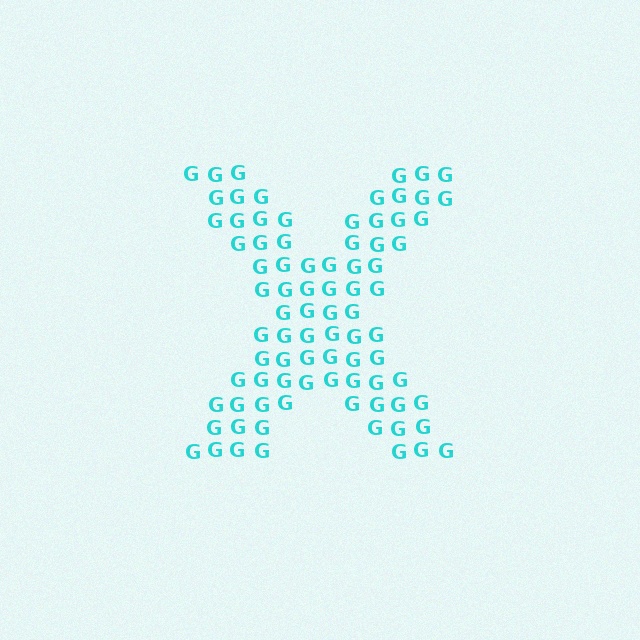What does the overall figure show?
The overall figure shows the letter X.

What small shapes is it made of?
It is made of small letter G's.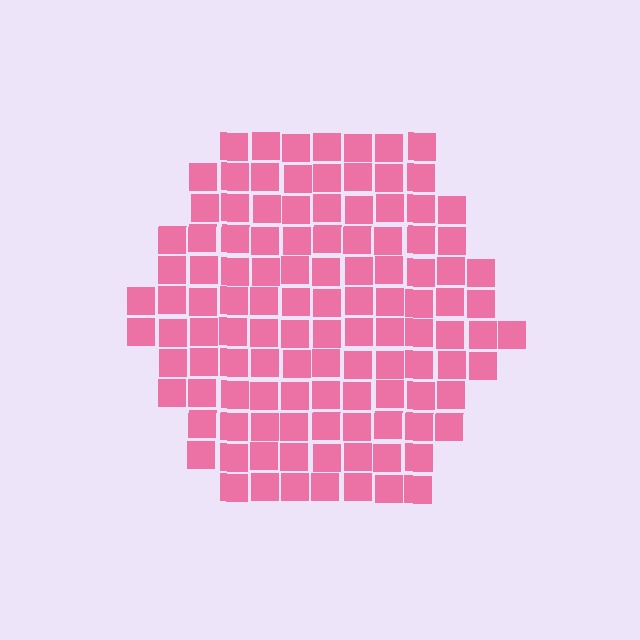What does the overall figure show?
The overall figure shows a hexagon.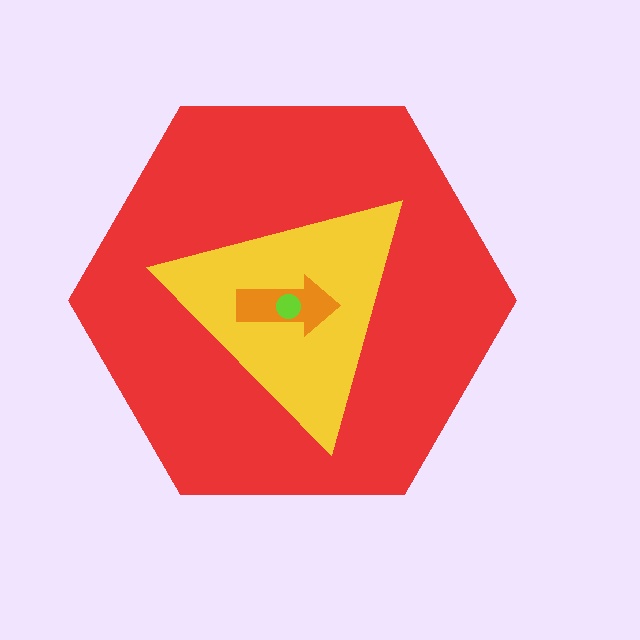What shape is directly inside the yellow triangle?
The orange arrow.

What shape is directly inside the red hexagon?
The yellow triangle.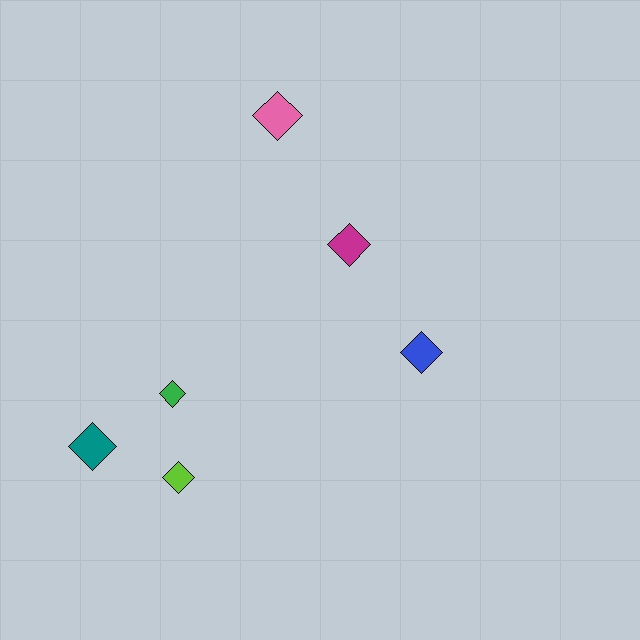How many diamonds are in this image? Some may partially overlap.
There are 6 diamonds.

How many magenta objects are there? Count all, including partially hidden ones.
There is 1 magenta object.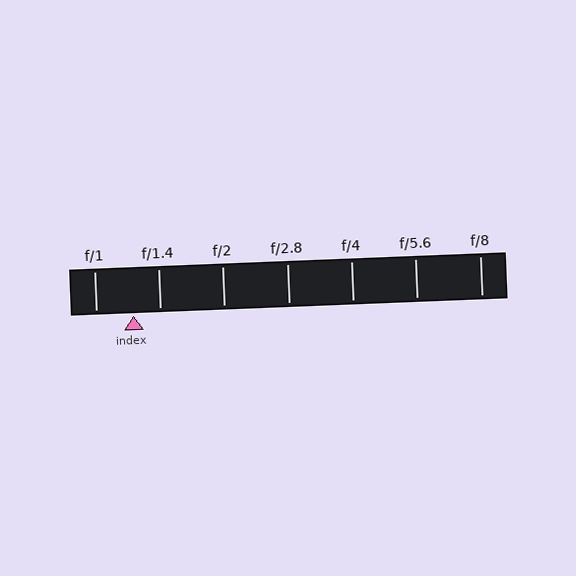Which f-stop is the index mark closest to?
The index mark is closest to f/1.4.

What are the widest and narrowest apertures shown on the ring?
The widest aperture shown is f/1 and the narrowest is f/8.